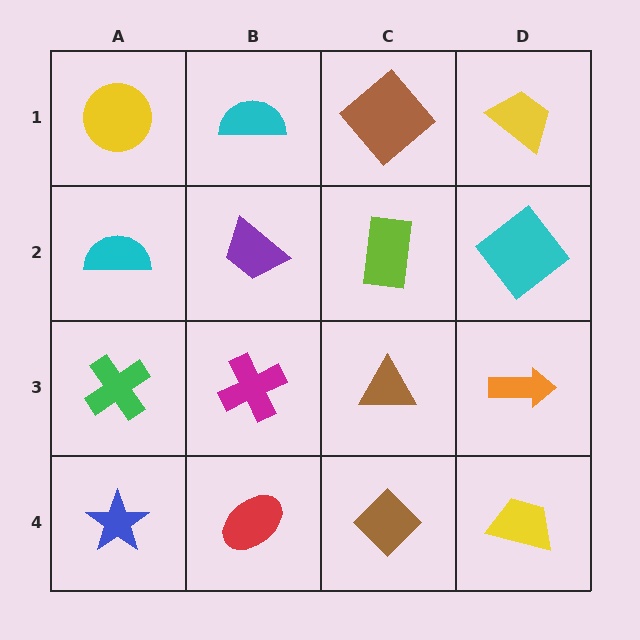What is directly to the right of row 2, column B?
A lime rectangle.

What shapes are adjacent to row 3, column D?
A cyan diamond (row 2, column D), a yellow trapezoid (row 4, column D), a brown triangle (row 3, column C).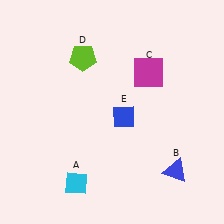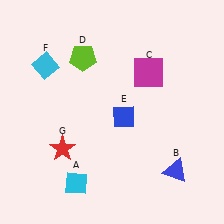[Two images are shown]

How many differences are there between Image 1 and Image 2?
There are 2 differences between the two images.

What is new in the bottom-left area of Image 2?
A red star (G) was added in the bottom-left area of Image 2.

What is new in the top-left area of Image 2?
A cyan diamond (F) was added in the top-left area of Image 2.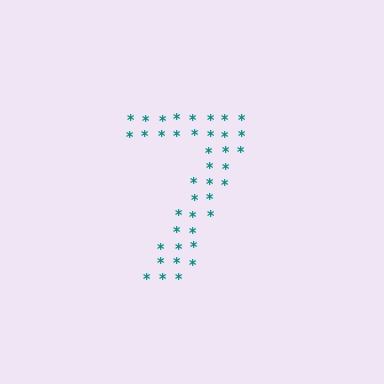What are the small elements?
The small elements are asterisks.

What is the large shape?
The large shape is the digit 7.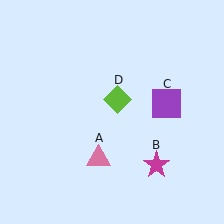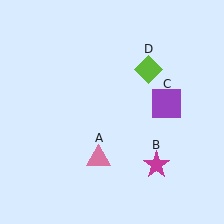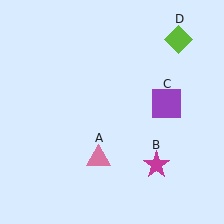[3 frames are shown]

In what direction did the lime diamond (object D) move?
The lime diamond (object D) moved up and to the right.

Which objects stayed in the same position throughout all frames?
Pink triangle (object A) and magenta star (object B) and purple square (object C) remained stationary.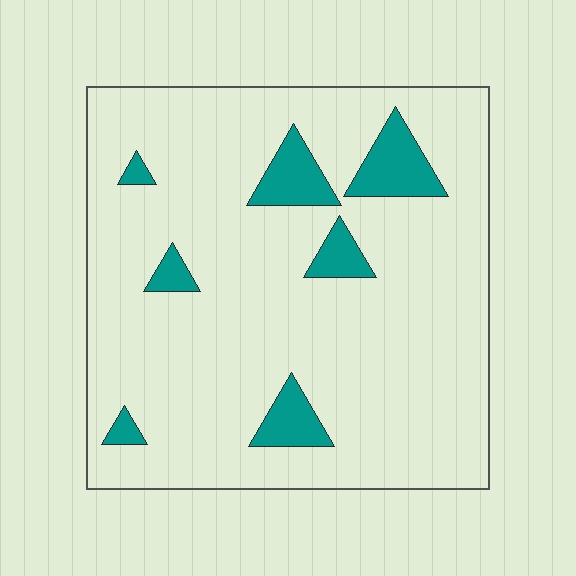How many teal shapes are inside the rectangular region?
7.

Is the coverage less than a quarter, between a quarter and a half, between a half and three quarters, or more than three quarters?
Less than a quarter.